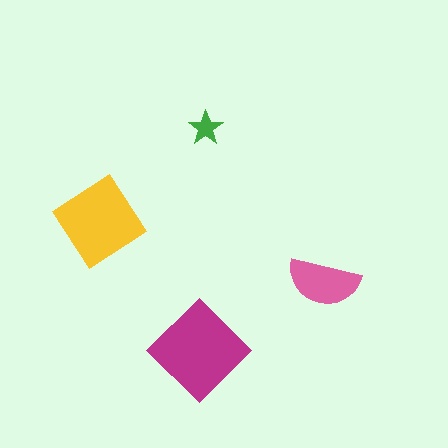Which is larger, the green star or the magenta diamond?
The magenta diamond.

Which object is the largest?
The magenta diamond.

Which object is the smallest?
The green star.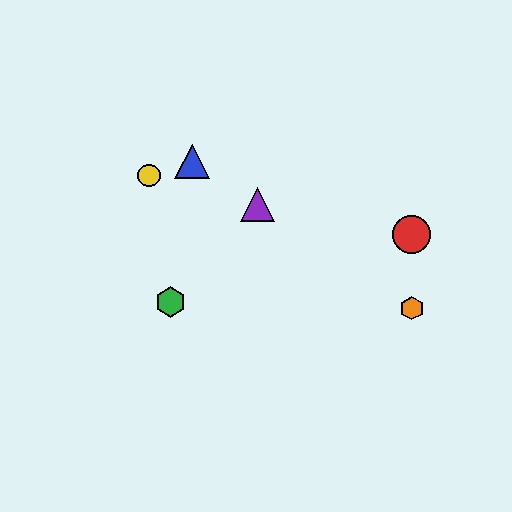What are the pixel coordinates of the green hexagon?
The green hexagon is at (171, 302).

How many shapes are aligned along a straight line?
3 shapes (the blue triangle, the purple triangle, the orange hexagon) are aligned along a straight line.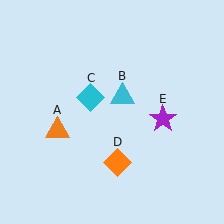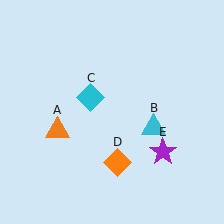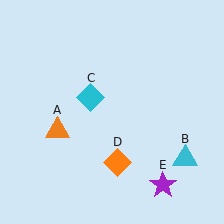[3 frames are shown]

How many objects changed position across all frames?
2 objects changed position: cyan triangle (object B), purple star (object E).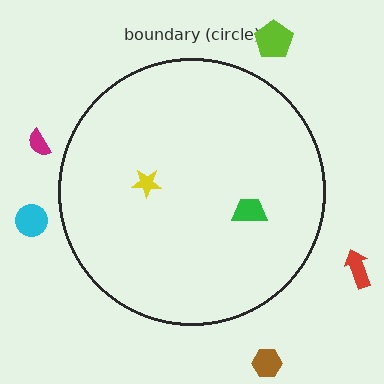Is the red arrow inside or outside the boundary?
Outside.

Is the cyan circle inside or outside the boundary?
Outside.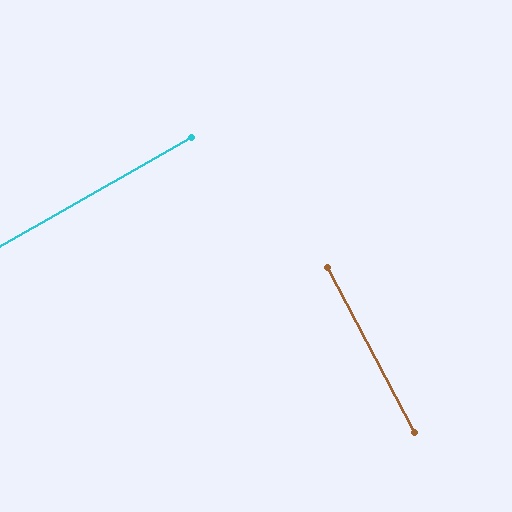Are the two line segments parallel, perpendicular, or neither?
Perpendicular — they meet at approximately 88°.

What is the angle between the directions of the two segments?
Approximately 88 degrees.